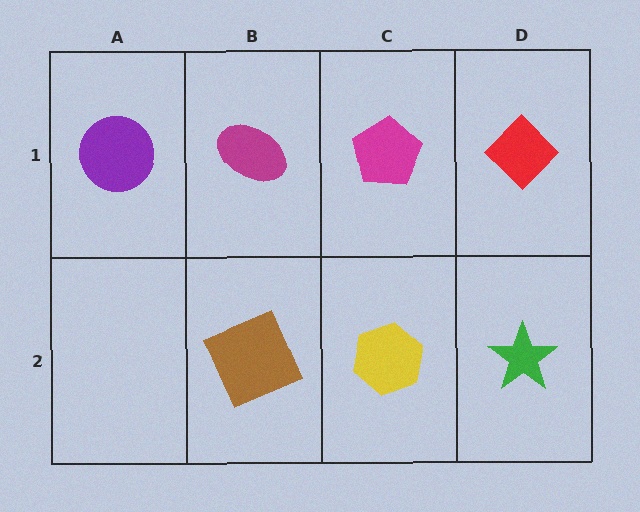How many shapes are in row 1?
4 shapes.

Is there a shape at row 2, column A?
No, that cell is empty.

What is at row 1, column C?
A magenta pentagon.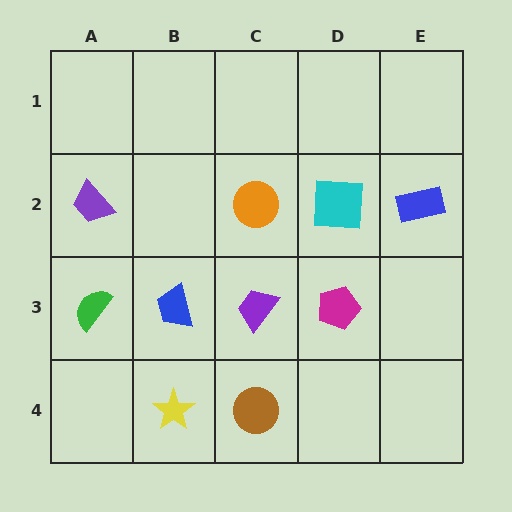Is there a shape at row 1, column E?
No, that cell is empty.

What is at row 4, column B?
A yellow star.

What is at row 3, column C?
A purple trapezoid.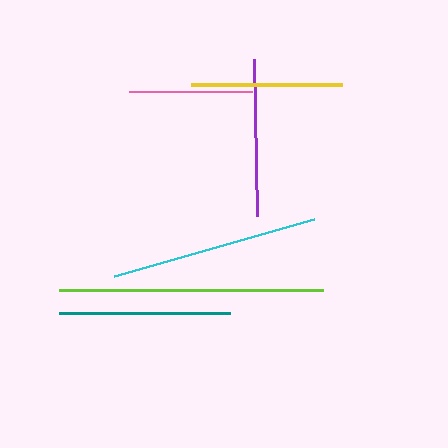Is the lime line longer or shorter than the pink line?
The lime line is longer than the pink line.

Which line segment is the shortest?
The pink line is the shortest at approximately 122 pixels.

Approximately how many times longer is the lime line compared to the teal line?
The lime line is approximately 1.5 times the length of the teal line.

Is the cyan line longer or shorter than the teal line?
The cyan line is longer than the teal line.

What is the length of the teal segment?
The teal segment is approximately 172 pixels long.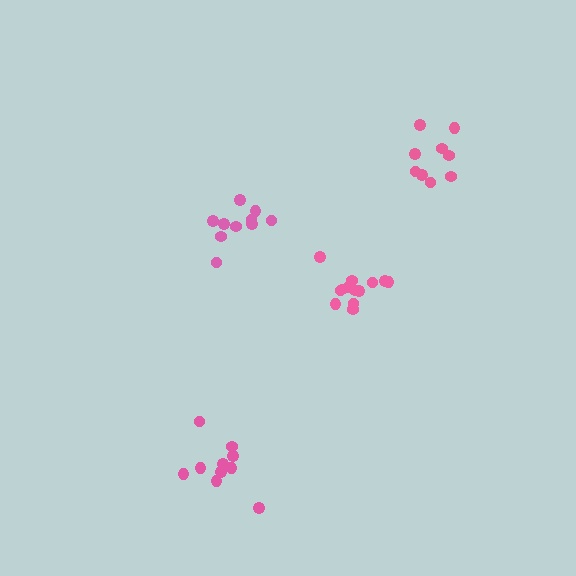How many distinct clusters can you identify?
There are 4 distinct clusters.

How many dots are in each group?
Group 1: 10 dots, Group 2: 10 dots, Group 3: 13 dots, Group 4: 9 dots (42 total).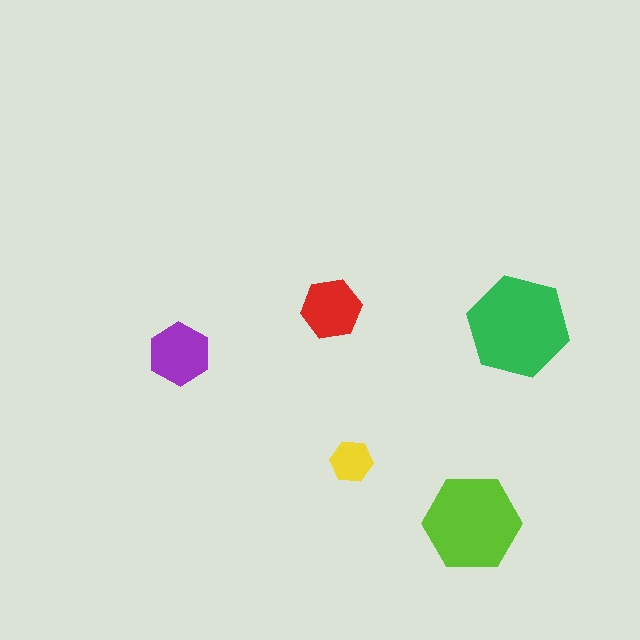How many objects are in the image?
There are 5 objects in the image.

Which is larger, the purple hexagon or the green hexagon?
The green one.